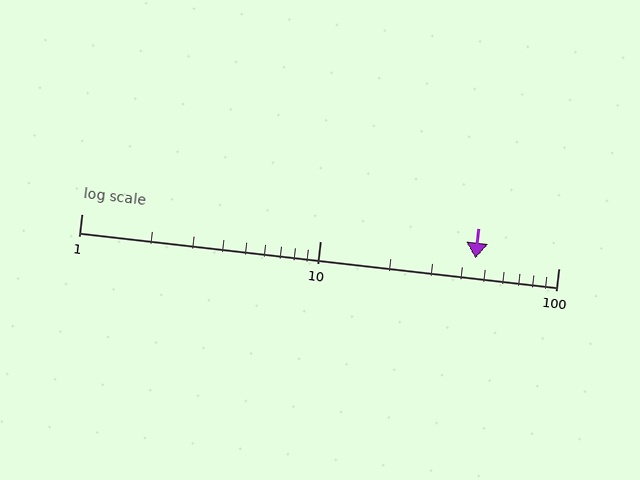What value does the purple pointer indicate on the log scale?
The pointer indicates approximately 45.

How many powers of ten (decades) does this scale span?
The scale spans 2 decades, from 1 to 100.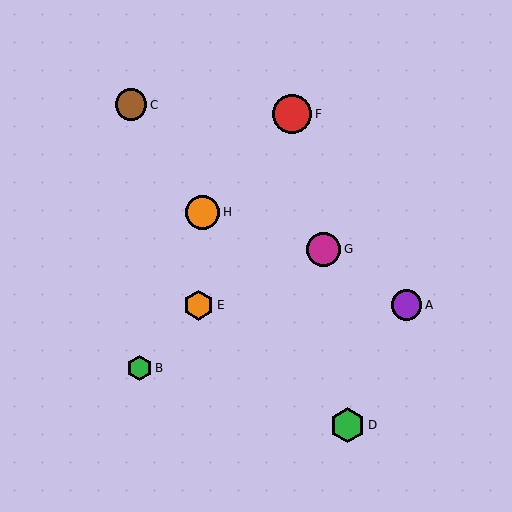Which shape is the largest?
The red circle (labeled F) is the largest.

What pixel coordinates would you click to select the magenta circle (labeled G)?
Click at (324, 249) to select the magenta circle G.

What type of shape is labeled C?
Shape C is a brown circle.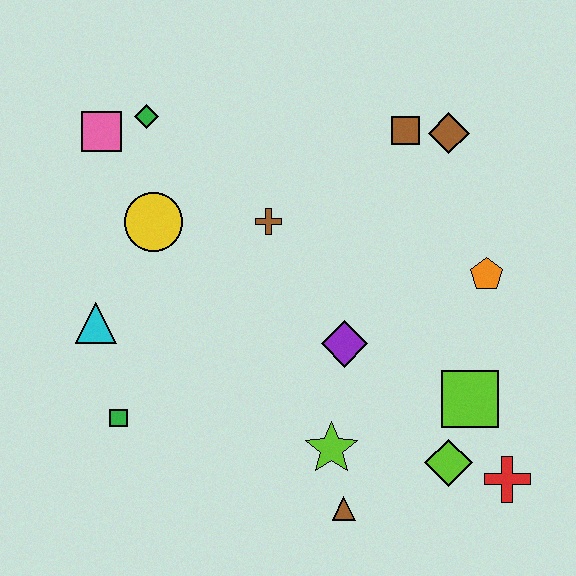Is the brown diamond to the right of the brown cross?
Yes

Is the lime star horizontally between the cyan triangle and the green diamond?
No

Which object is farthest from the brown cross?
The red cross is farthest from the brown cross.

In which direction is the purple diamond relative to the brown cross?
The purple diamond is below the brown cross.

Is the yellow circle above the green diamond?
No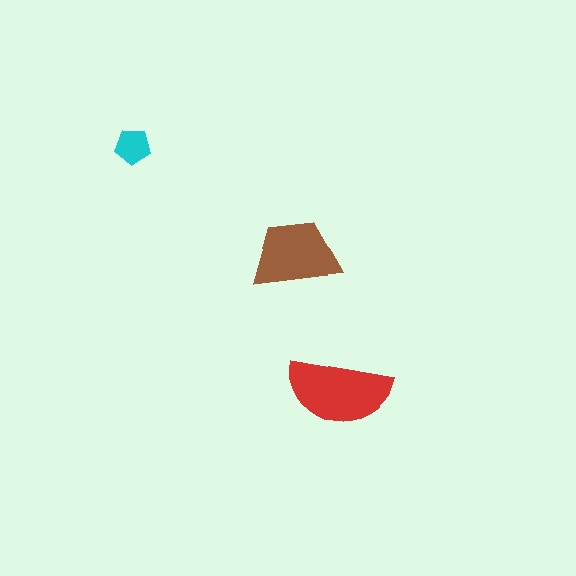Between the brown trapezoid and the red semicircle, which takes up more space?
The red semicircle.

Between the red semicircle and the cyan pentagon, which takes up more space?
The red semicircle.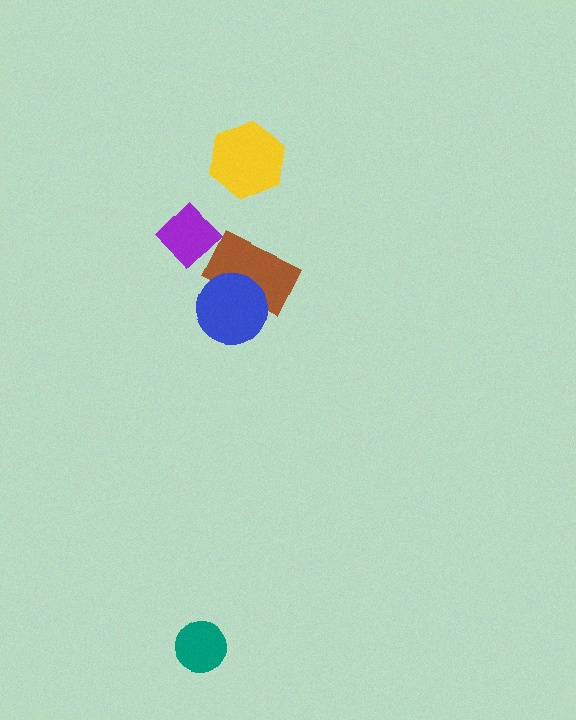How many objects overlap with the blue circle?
1 object overlaps with the blue circle.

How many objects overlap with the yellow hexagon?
0 objects overlap with the yellow hexagon.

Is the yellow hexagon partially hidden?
No, no other shape covers it.